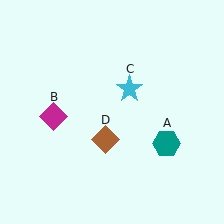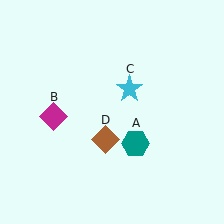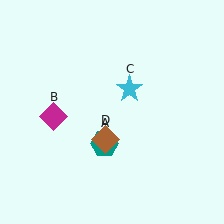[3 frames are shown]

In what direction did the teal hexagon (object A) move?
The teal hexagon (object A) moved left.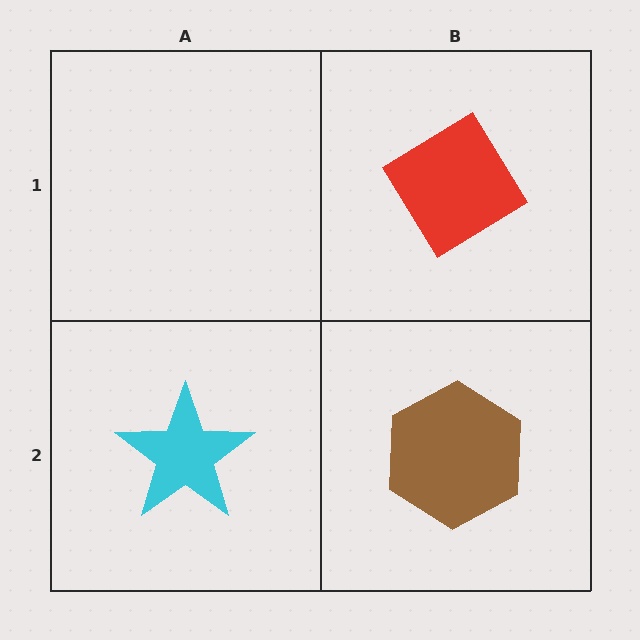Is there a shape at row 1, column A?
No, that cell is empty.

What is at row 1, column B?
A red diamond.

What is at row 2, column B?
A brown hexagon.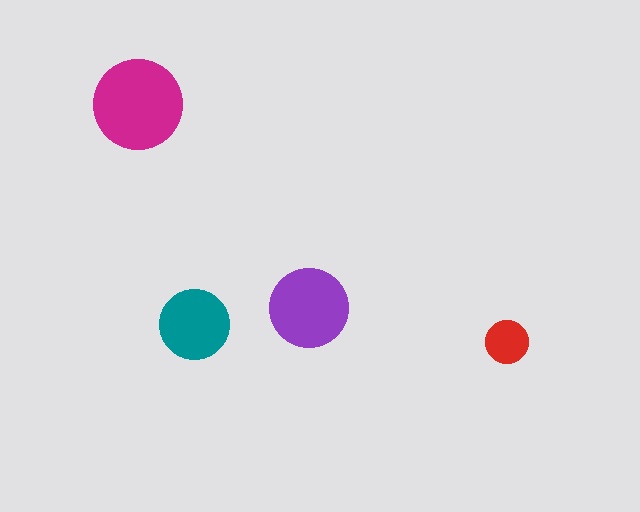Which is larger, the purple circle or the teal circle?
The purple one.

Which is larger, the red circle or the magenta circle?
The magenta one.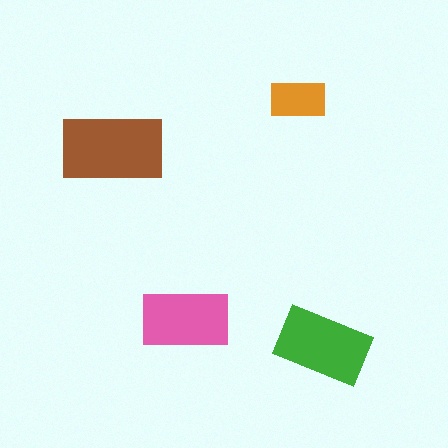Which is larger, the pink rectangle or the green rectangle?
The green one.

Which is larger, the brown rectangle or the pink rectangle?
The brown one.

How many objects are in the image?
There are 4 objects in the image.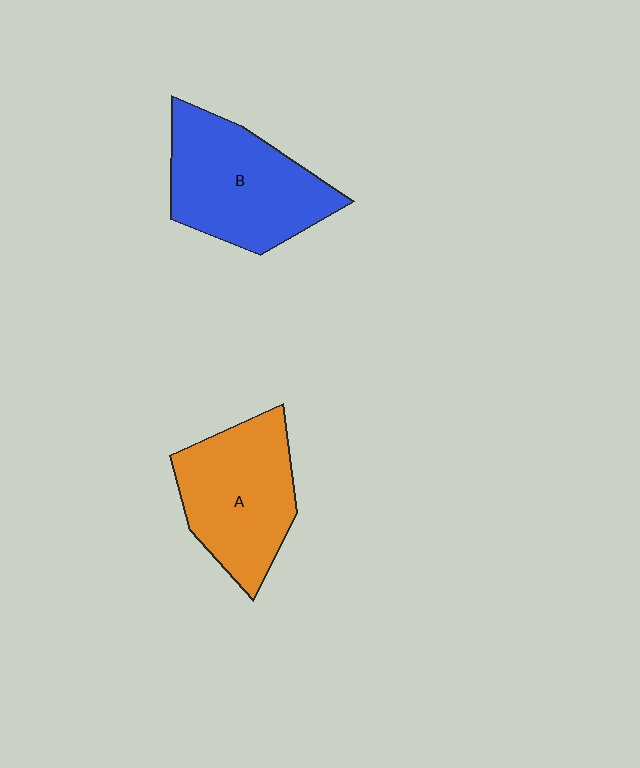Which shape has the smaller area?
Shape A (orange).